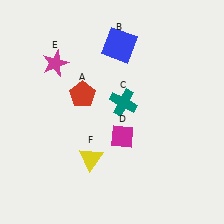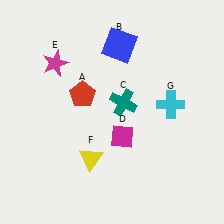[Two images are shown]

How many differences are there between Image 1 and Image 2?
There is 1 difference between the two images.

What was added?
A cyan cross (G) was added in Image 2.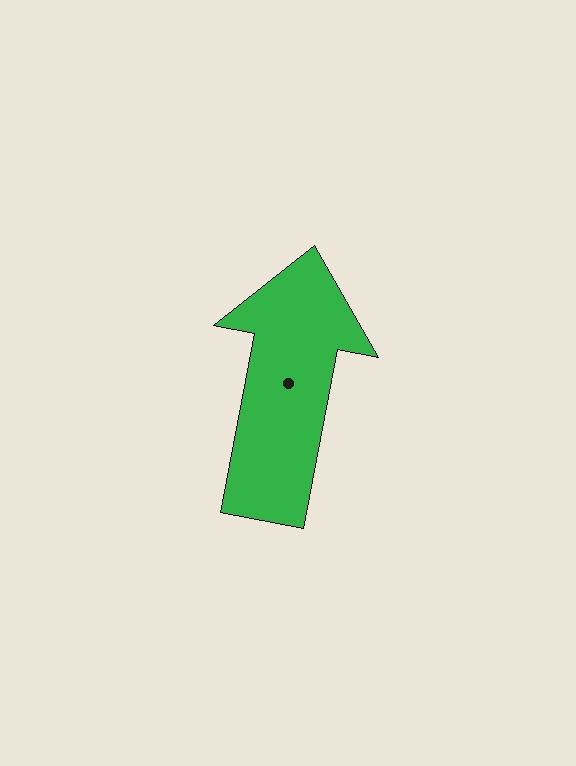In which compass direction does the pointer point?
North.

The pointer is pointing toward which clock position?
Roughly 12 o'clock.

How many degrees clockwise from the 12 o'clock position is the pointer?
Approximately 11 degrees.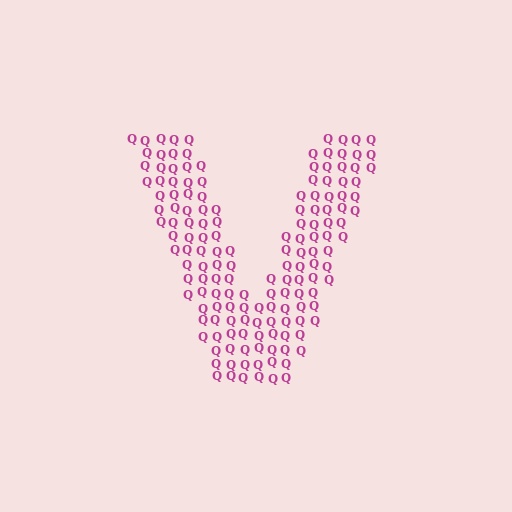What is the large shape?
The large shape is the letter V.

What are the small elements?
The small elements are letter Q's.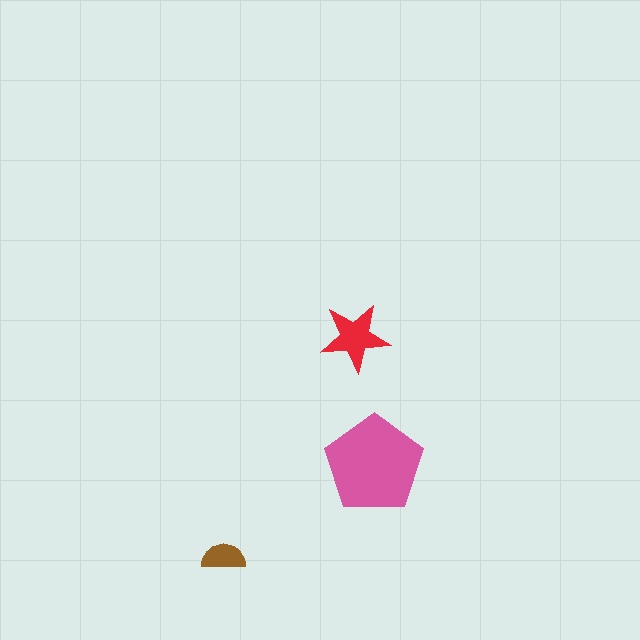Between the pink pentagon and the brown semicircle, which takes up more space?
The pink pentagon.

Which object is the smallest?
The brown semicircle.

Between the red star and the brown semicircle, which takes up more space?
The red star.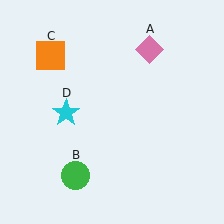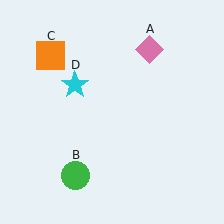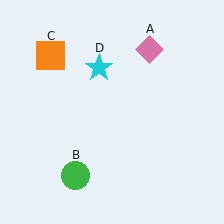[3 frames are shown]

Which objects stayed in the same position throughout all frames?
Pink diamond (object A) and green circle (object B) and orange square (object C) remained stationary.